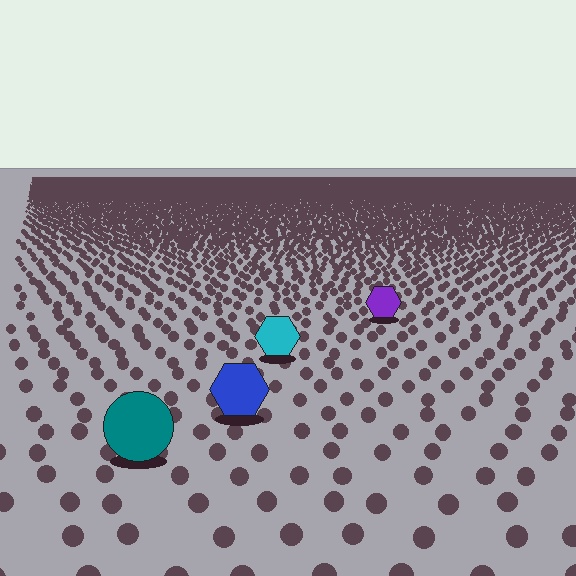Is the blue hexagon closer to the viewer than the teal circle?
No. The teal circle is closer — you can tell from the texture gradient: the ground texture is coarser near it.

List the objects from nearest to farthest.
From nearest to farthest: the teal circle, the blue hexagon, the cyan hexagon, the purple hexagon.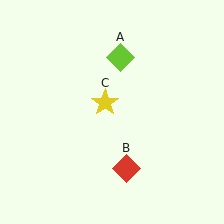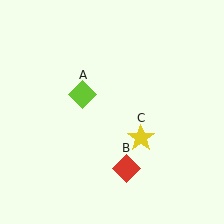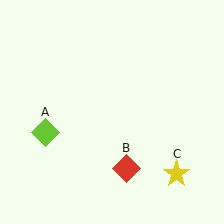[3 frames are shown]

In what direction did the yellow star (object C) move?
The yellow star (object C) moved down and to the right.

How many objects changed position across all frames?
2 objects changed position: lime diamond (object A), yellow star (object C).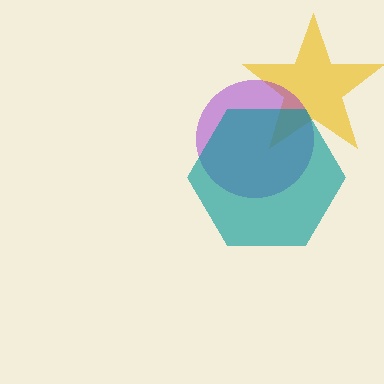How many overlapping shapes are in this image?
There are 3 overlapping shapes in the image.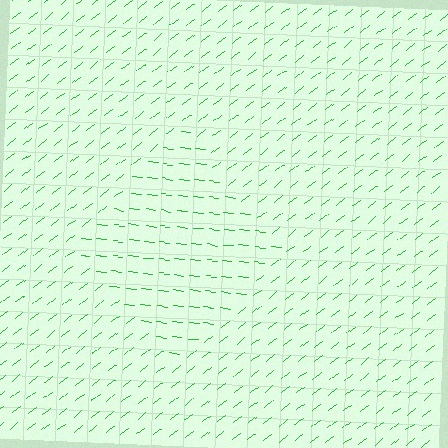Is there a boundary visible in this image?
Yes, there is a texture boundary formed by a change in line orientation.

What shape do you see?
I see a diamond.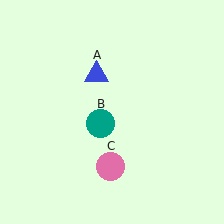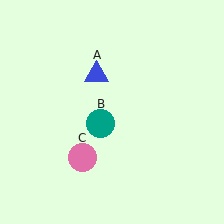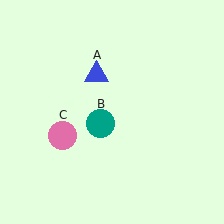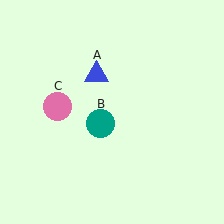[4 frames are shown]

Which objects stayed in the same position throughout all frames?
Blue triangle (object A) and teal circle (object B) remained stationary.